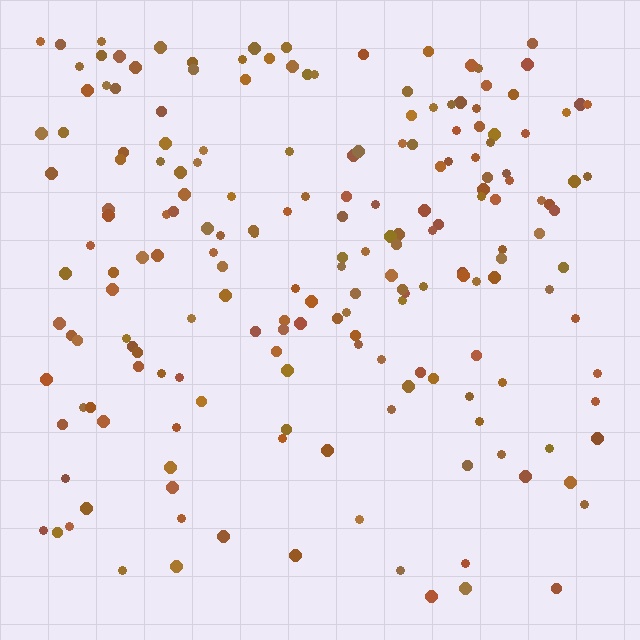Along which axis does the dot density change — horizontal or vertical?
Vertical.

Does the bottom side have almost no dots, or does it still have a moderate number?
Still a moderate number, just noticeably fewer than the top.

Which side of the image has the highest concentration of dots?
The top.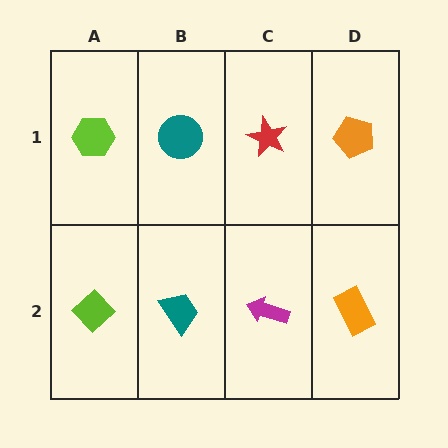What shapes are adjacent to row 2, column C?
A red star (row 1, column C), a teal trapezoid (row 2, column B), an orange rectangle (row 2, column D).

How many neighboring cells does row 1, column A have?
2.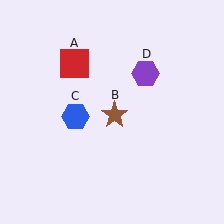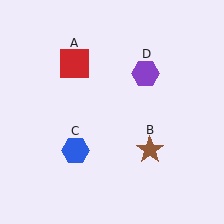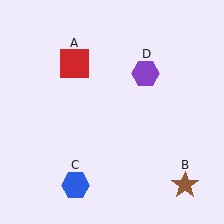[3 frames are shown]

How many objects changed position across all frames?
2 objects changed position: brown star (object B), blue hexagon (object C).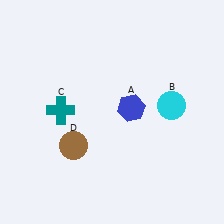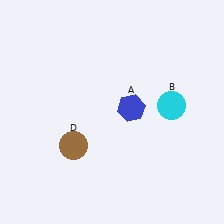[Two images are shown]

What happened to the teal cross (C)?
The teal cross (C) was removed in Image 2. It was in the top-left area of Image 1.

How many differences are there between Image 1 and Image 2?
There is 1 difference between the two images.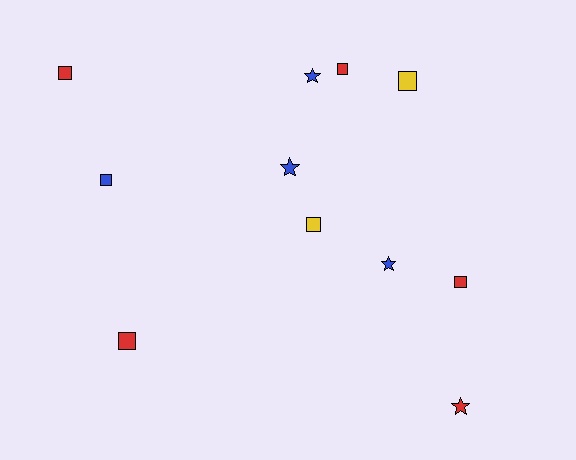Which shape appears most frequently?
Square, with 7 objects.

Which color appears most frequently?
Red, with 5 objects.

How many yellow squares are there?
There are 2 yellow squares.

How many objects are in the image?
There are 11 objects.